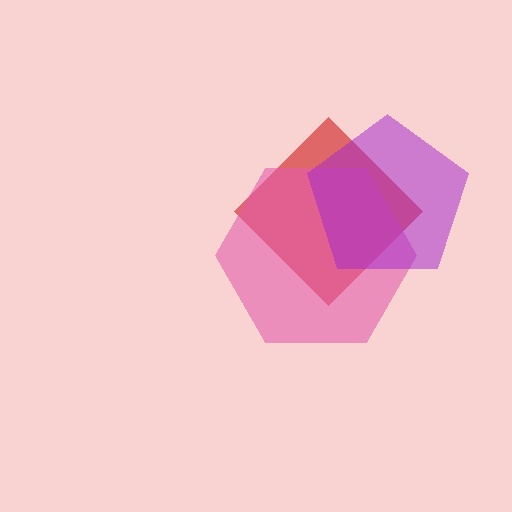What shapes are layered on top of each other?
The layered shapes are: a red diamond, a pink hexagon, a purple pentagon.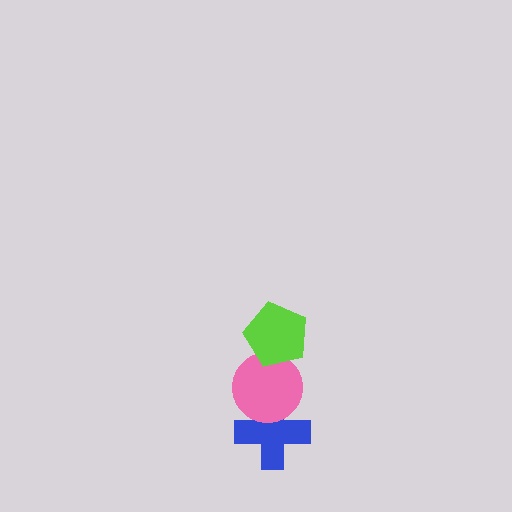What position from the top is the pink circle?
The pink circle is 2nd from the top.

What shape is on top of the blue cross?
The pink circle is on top of the blue cross.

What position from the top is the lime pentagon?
The lime pentagon is 1st from the top.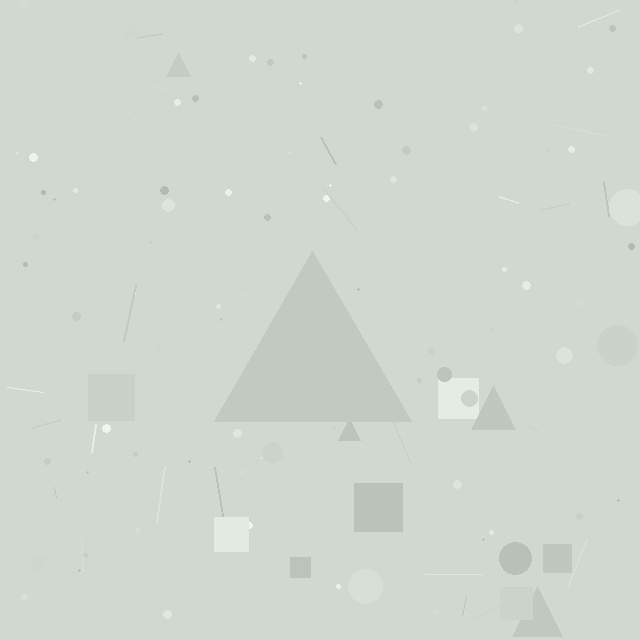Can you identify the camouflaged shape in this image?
The camouflaged shape is a triangle.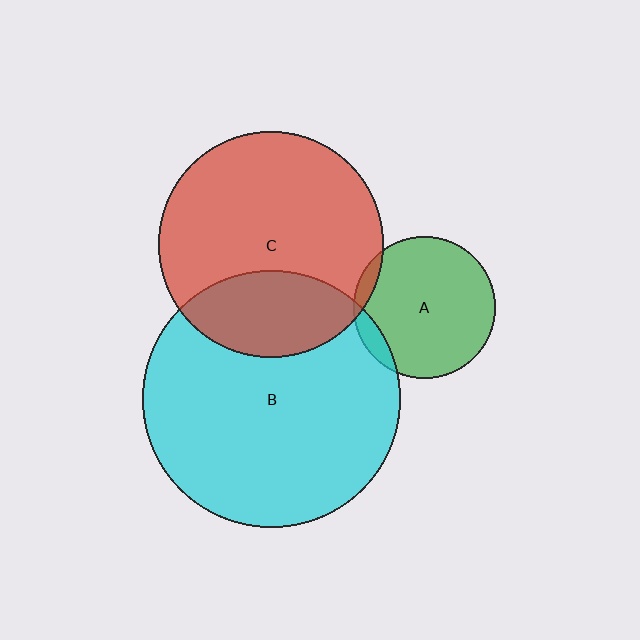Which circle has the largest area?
Circle B (cyan).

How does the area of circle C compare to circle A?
Approximately 2.5 times.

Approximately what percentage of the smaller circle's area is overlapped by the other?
Approximately 10%.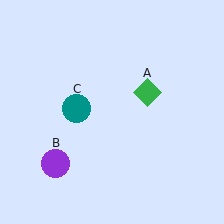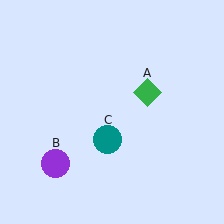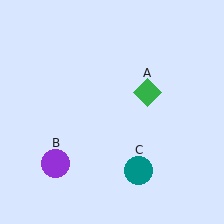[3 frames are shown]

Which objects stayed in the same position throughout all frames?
Green diamond (object A) and purple circle (object B) remained stationary.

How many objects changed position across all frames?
1 object changed position: teal circle (object C).